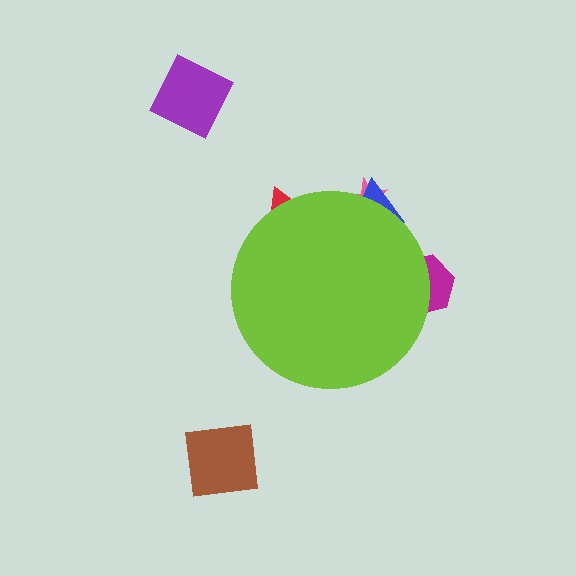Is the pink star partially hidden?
Yes, the pink star is partially hidden behind the lime circle.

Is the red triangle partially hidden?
Yes, the red triangle is partially hidden behind the lime circle.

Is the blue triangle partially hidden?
Yes, the blue triangle is partially hidden behind the lime circle.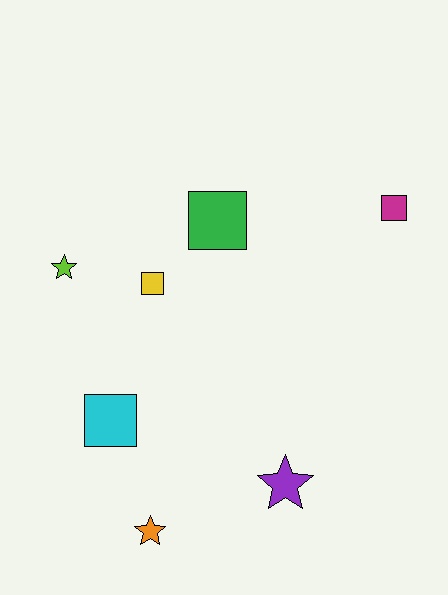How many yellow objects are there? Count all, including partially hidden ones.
There is 1 yellow object.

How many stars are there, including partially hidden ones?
There are 3 stars.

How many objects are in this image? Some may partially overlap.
There are 7 objects.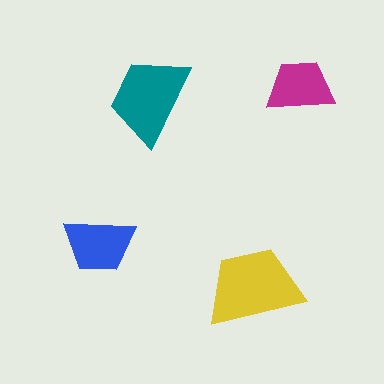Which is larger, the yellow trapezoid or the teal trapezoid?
The yellow one.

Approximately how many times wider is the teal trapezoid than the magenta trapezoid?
About 1.5 times wider.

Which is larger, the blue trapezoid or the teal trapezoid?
The teal one.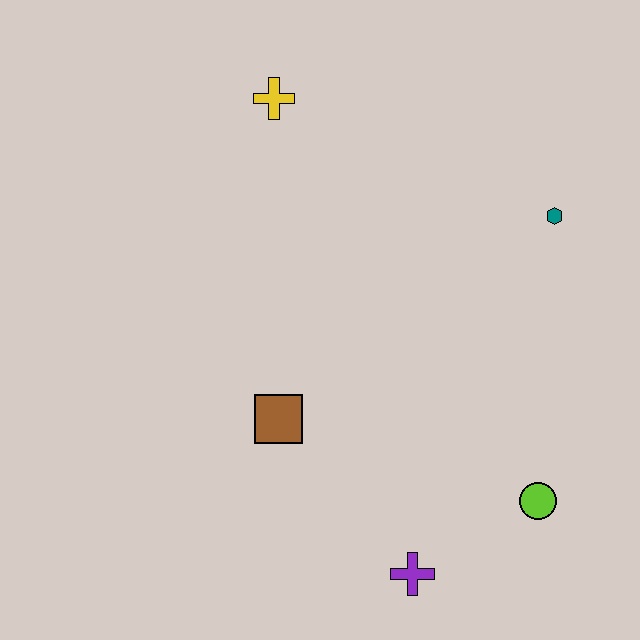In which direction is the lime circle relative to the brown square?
The lime circle is to the right of the brown square.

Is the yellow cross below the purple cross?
No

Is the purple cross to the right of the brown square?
Yes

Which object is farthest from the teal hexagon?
The purple cross is farthest from the teal hexagon.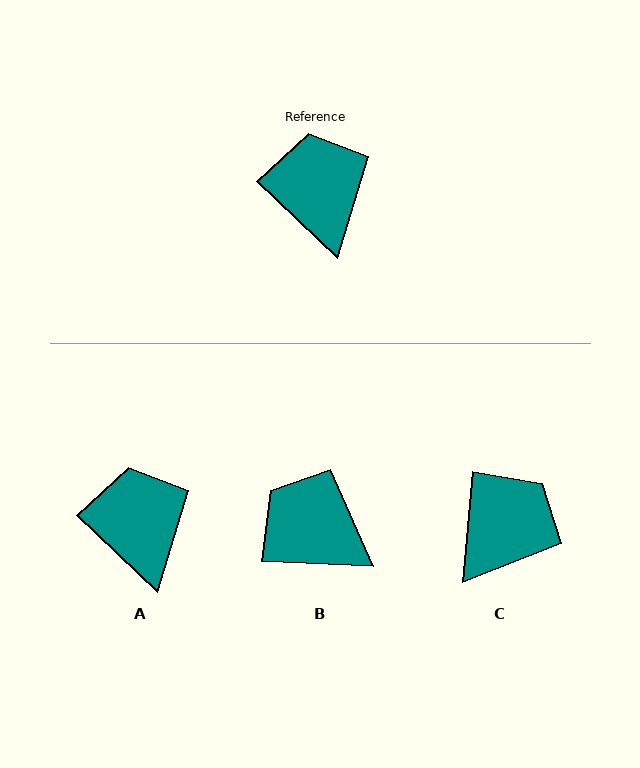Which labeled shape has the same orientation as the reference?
A.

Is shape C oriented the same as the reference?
No, it is off by about 51 degrees.